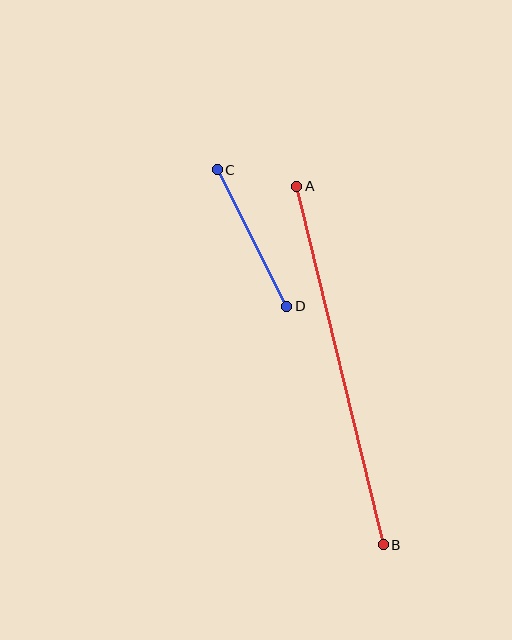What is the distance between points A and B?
The distance is approximately 369 pixels.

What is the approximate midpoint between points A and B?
The midpoint is at approximately (340, 365) pixels.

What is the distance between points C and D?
The distance is approximately 153 pixels.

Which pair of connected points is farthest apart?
Points A and B are farthest apart.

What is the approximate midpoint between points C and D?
The midpoint is at approximately (252, 238) pixels.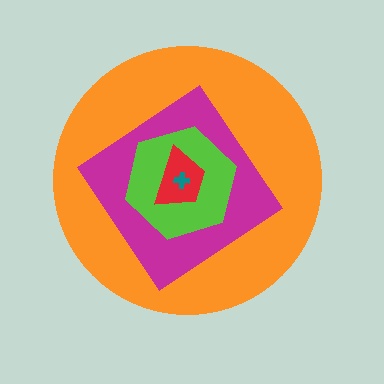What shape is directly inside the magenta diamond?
The lime hexagon.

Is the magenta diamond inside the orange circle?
Yes.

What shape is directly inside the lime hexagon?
The red trapezoid.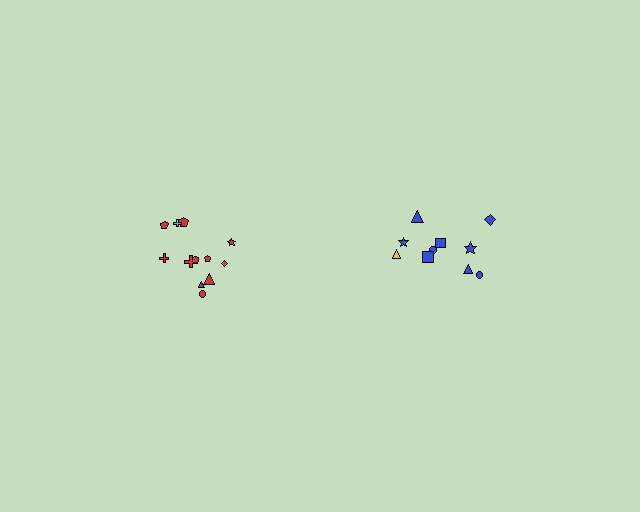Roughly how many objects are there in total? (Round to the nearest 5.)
Roughly 20 objects in total.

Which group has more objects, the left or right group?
The left group.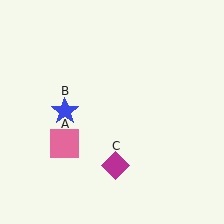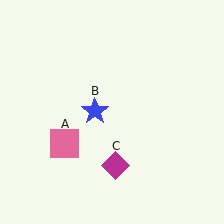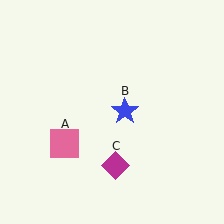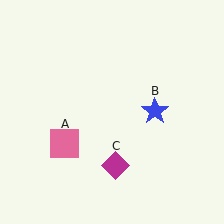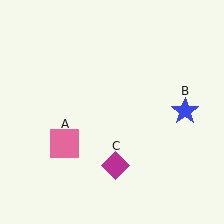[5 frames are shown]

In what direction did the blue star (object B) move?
The blue star (object B) moved right.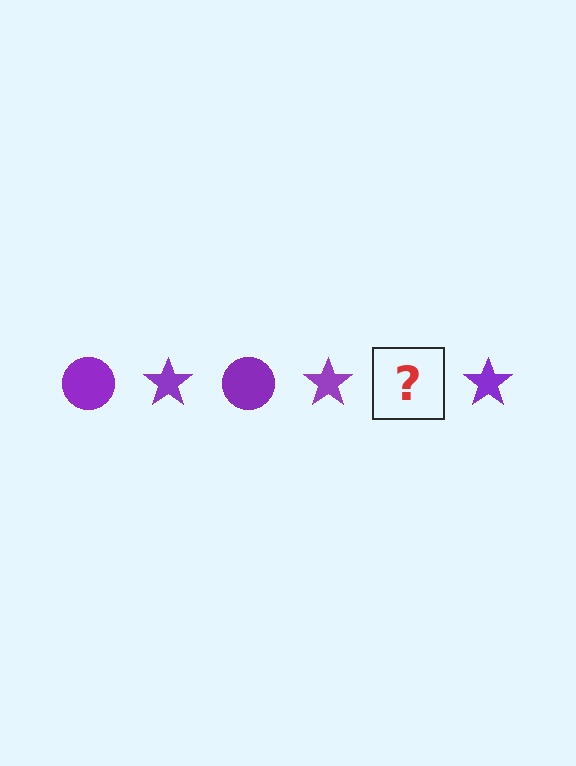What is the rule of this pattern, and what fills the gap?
The rule is that the pattern cycles through circle, star shapes in purple. The gap should be filled with a purple circle.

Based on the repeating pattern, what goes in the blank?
The blank should be a purple circle.